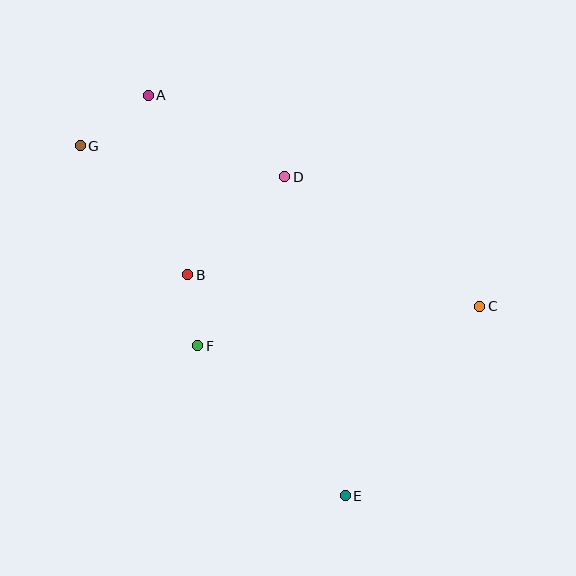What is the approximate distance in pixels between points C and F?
The distance between C and F is approximately 285 pixels.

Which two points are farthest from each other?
Points A and E are farthest from each other.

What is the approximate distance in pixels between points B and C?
The distance between B and C is approximately 294 pixels.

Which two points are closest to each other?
Points B and F are closest to each other.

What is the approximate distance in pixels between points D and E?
The distance between D and E is approximately 324 pixels.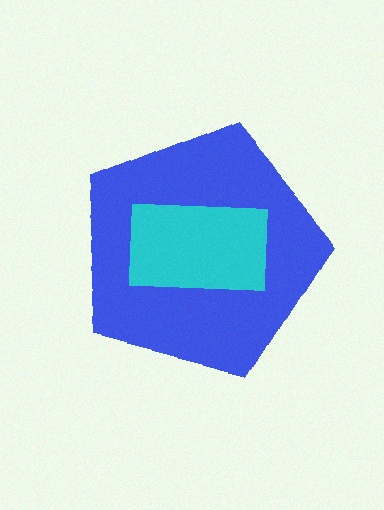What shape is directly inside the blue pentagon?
The cyan rectangle.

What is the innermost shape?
The cyan rectangle.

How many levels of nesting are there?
2.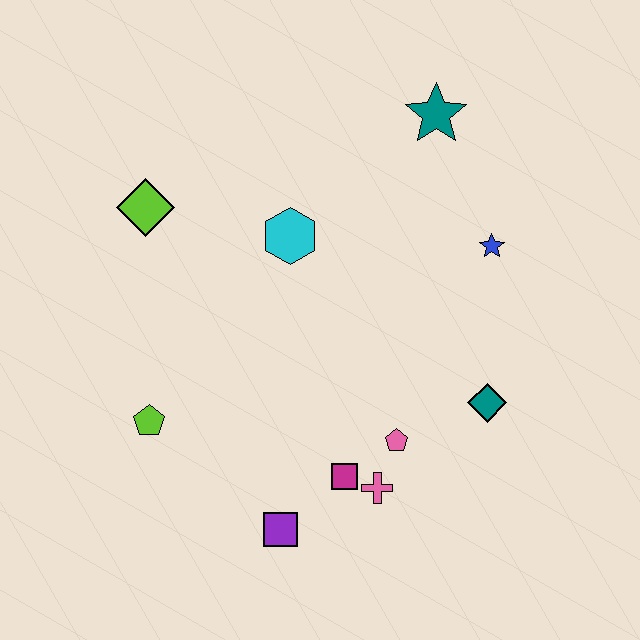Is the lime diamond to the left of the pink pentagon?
Yes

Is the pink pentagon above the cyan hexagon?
No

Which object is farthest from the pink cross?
The teal star is farthest from the pink cross.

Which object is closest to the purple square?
The magenta square is closest to the purple square.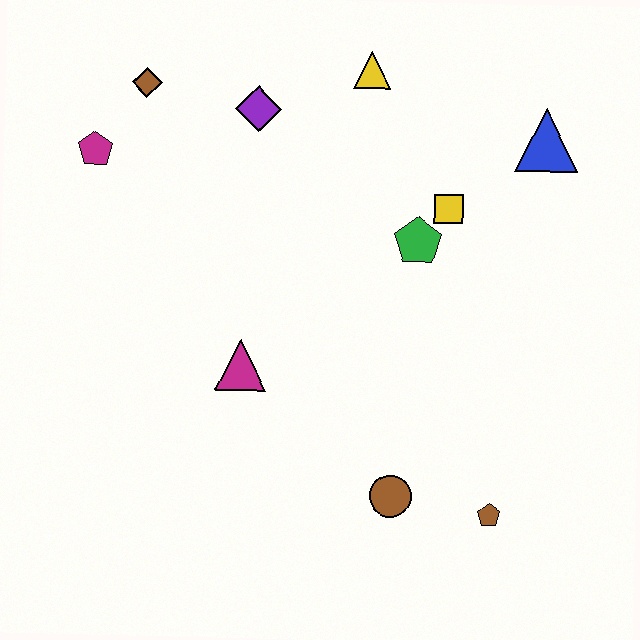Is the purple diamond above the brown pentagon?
Yes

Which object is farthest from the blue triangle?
The magenta pentagon is farthest from the blue triangle.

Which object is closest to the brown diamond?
The magenta pentagon is closest to the brown diamond.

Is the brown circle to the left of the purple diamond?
No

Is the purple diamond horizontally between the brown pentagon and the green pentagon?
No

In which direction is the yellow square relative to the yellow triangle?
The yellow square is below the yellow triangle.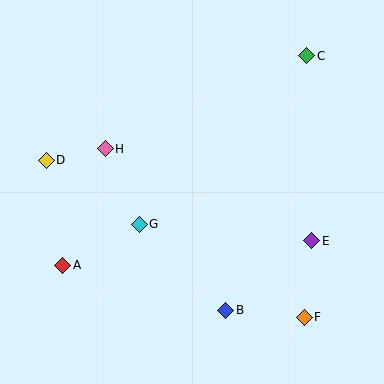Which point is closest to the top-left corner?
Point D is closest to the top-left corner.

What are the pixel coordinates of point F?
Point F is at (304, 317).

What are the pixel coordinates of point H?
Point H is at (105, 149).